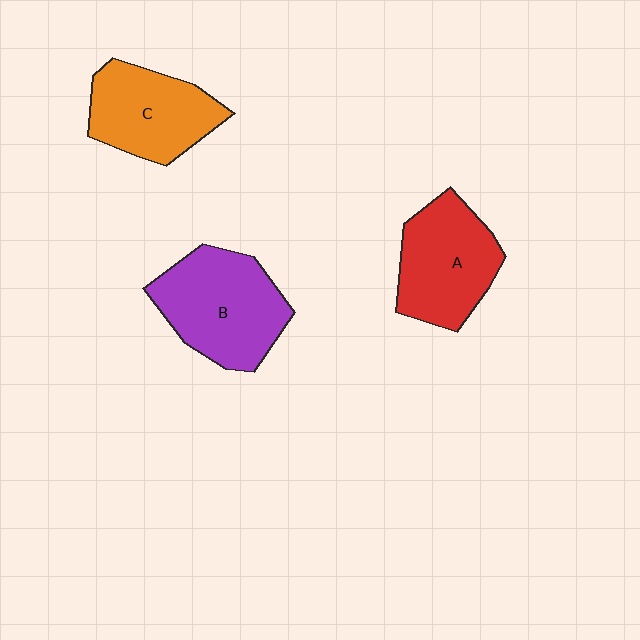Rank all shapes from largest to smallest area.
From largest to smallest: B (purple), A (red), C (orange).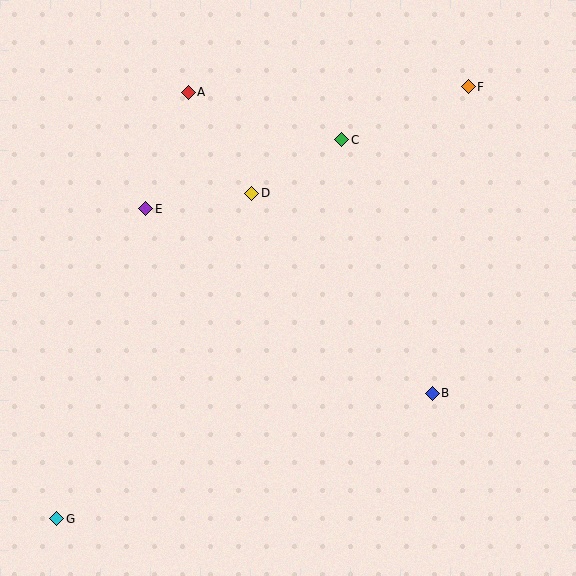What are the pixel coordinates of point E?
Point E is at (146, 209).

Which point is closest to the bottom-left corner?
Point G is closest to the bottom-left corner.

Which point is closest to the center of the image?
Point D at (252, 193) is closest to the center.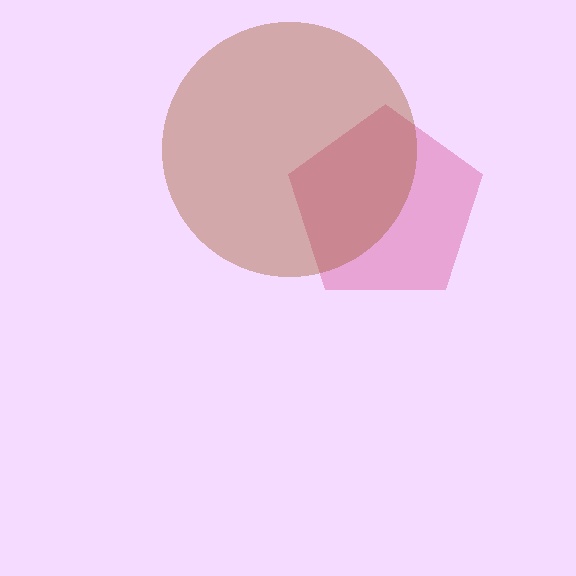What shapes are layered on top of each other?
The layered shapes are: a pink pentagon, a brown circle.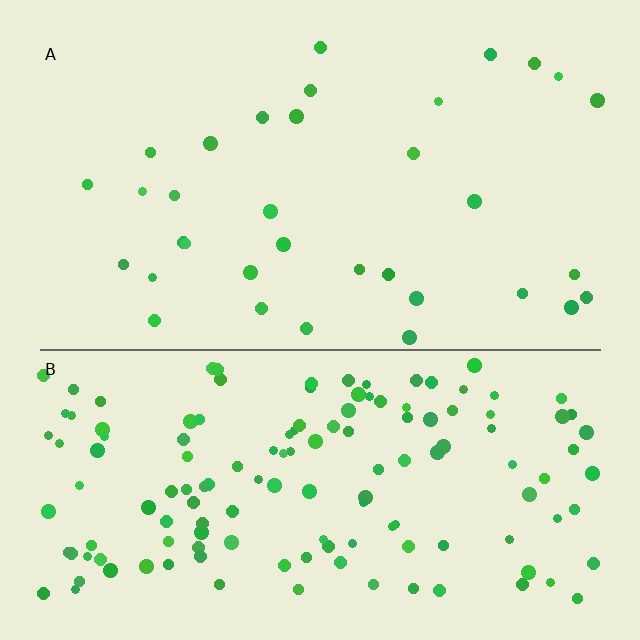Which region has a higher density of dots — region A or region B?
B (the bottom).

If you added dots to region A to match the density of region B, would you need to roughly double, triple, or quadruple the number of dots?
Approximately quadruple.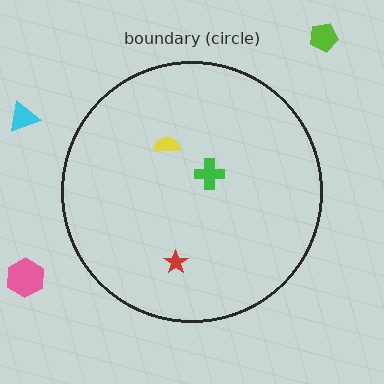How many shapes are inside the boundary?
3 inside, 3 outside.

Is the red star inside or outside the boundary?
Inside.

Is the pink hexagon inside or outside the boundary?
Outside.